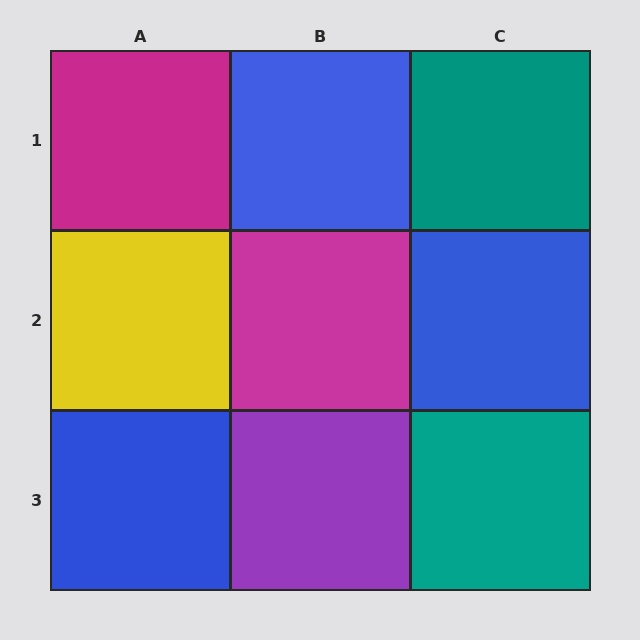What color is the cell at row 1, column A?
Magenta.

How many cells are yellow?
1 cell is yellow.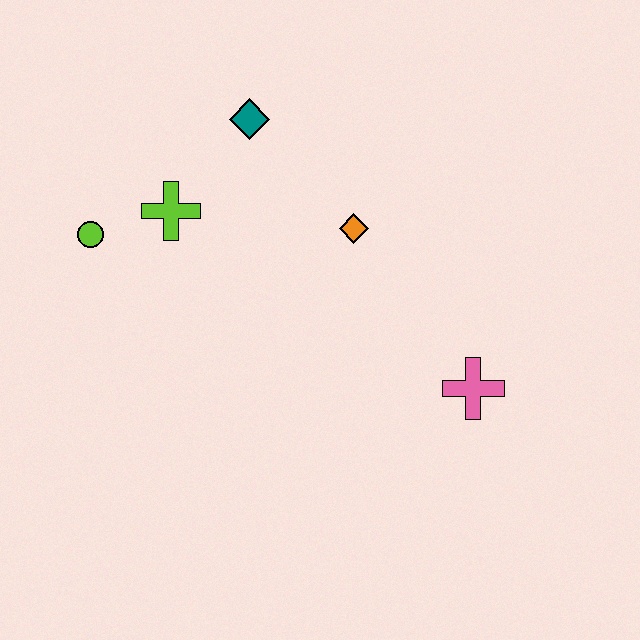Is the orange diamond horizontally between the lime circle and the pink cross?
Yes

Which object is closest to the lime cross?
The lime circle is closest to the lime cross.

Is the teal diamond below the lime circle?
No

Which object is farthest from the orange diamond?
The lime circle is farthest from the orange diamond.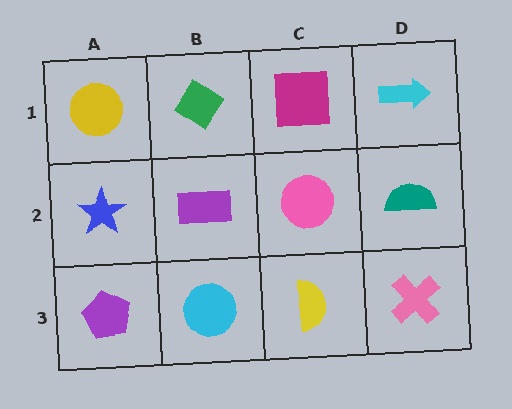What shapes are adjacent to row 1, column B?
A purple rectangle (row 2, column B), a yellow circle (row 1, column A), a magenta square (row 1, column C).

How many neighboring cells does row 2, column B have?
4.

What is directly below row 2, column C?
A yellow semicircle.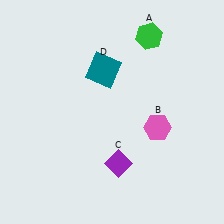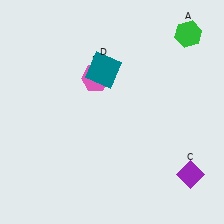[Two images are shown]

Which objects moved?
The objects that moved are: the green hexagon (A), the pink hexagon (B), the purple diamond (C).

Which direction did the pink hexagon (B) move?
The pink hexagon (B) moved left.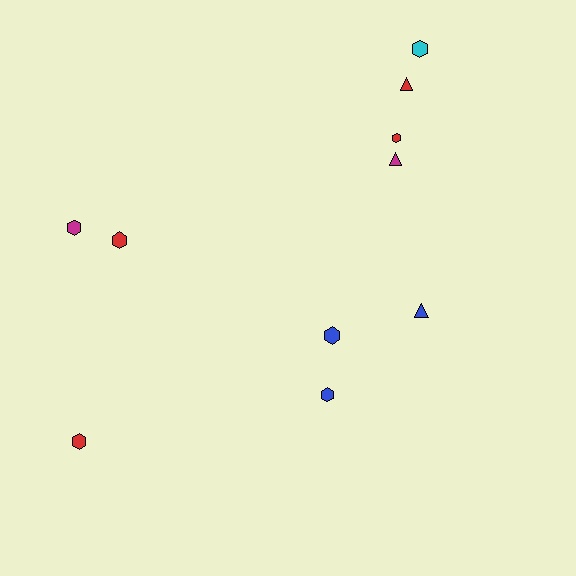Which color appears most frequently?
Red, with 4 objects.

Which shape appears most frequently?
Hexagon, with 7 objects.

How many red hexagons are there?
There are 3 red hexagons.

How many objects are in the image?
There are 10 objects.